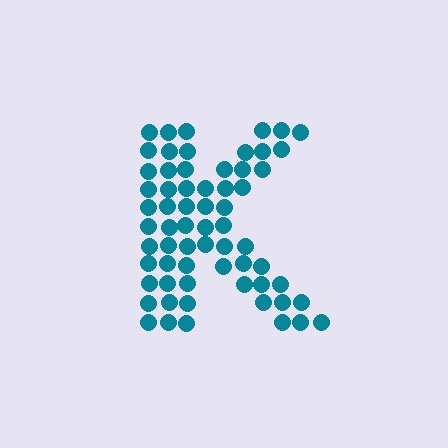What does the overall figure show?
The overall figure shows the letter K.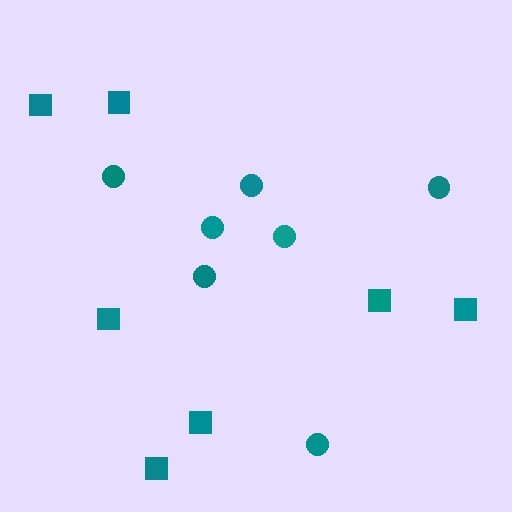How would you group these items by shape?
There are 2 groups: one group of circles (7) and one group of squares (7).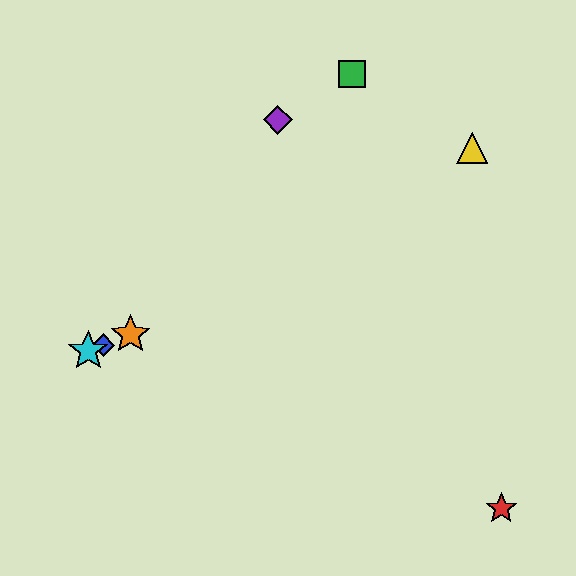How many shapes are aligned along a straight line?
3 shapes (the blue diamond, the orange star, the cyan star) are aligned along a straight line.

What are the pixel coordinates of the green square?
The green square is at (352, 74).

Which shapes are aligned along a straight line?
The blue diamond, the orange star, the cyan star are aligned along a straight line.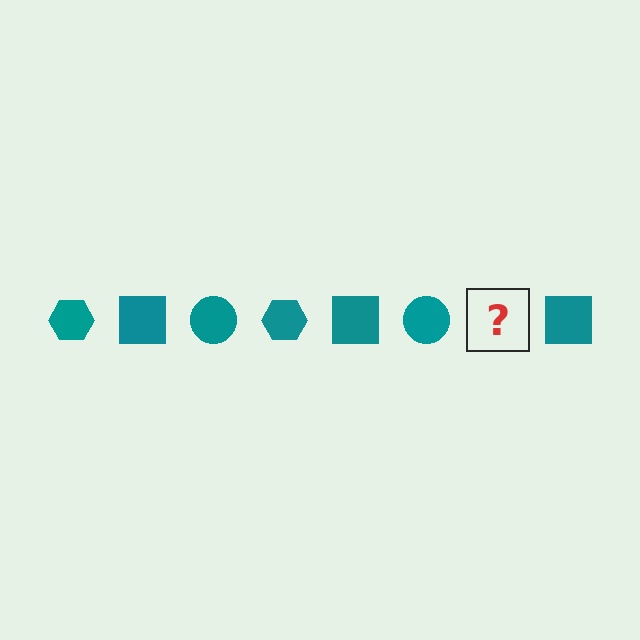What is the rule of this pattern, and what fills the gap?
The rule is that the pattern cycles through hexagon, square, circle shapes in teal. The gap should be filled with a teal hexagon.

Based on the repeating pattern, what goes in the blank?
The blank should be a teal hexagon.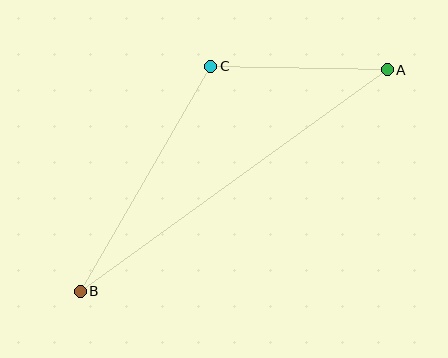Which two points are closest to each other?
Points A and C are closest to each other.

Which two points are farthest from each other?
Points A and B are farthest from each other.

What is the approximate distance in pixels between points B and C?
The distance between B and C is approximately 260 pixels.